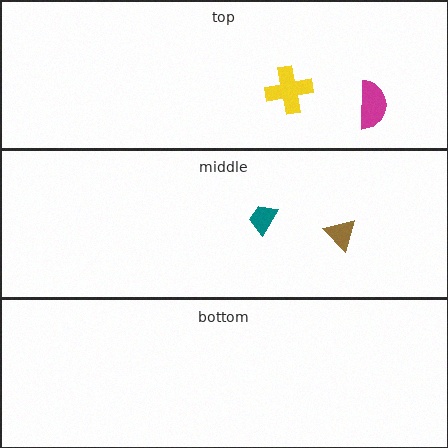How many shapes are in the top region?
2.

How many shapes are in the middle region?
2.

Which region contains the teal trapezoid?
The middle region.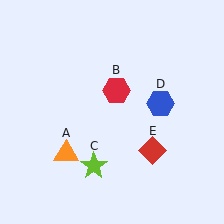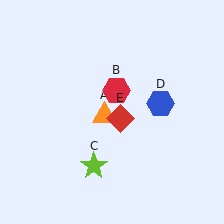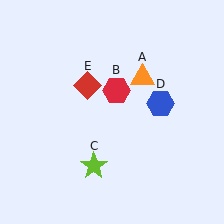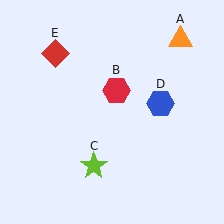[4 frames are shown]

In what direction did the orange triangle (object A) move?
The orange triangle (object A) moved up and to the right.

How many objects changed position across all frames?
2 objects changed position: orange triangle (object A), red diamond (object E).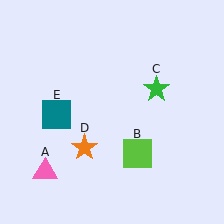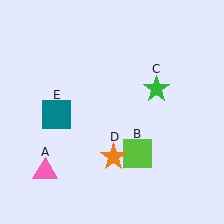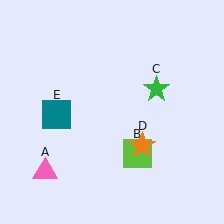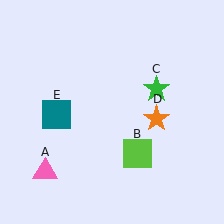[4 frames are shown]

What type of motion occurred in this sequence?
The orange star (object D) rotated counterclockwise around the center of the scene.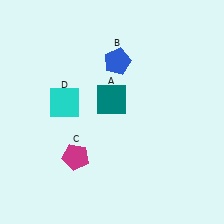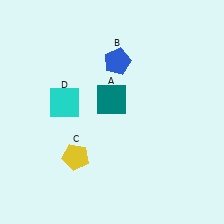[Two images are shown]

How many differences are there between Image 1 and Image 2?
There is 1 difference between the two images.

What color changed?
The pentagon (C) changed from magenta in Image 1 to yellow in Image 2.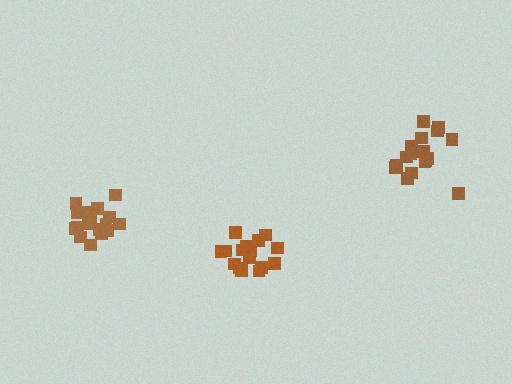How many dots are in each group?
Group 1: 17 dots, Group 2: 16 dots, Group 3: 17 dots (50 total).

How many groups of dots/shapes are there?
There are 3 groups.